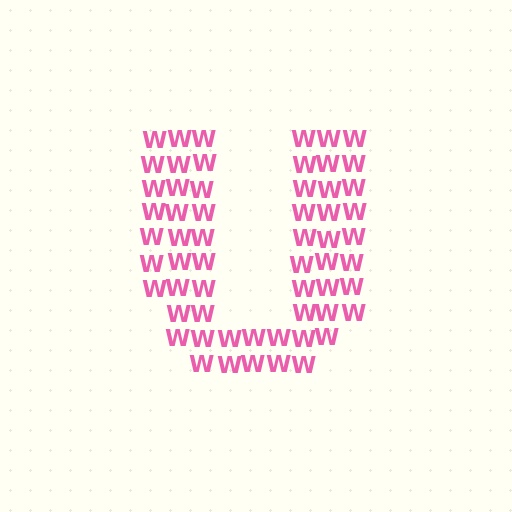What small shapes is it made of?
It is made of small letter W's.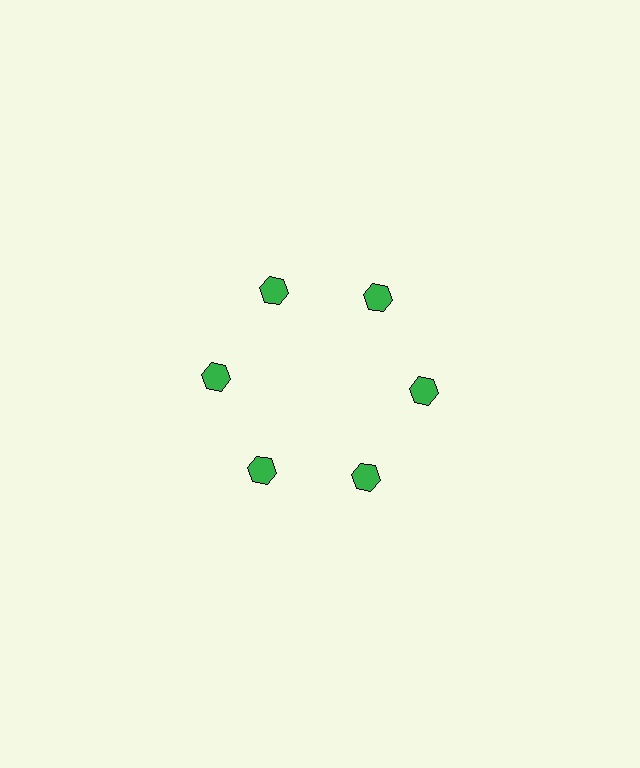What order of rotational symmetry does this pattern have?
This pattern has 6-fold rotational symmetry.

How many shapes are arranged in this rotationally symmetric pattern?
There are 6 shapes, arranged in 6 groups of 1.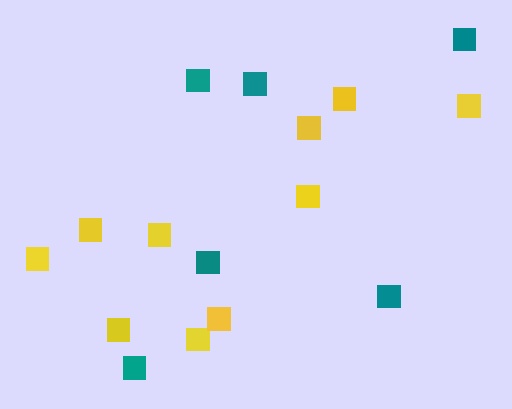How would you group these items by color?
There are 2 groups: one group of yellow squares (10) and one group of teal squares (6).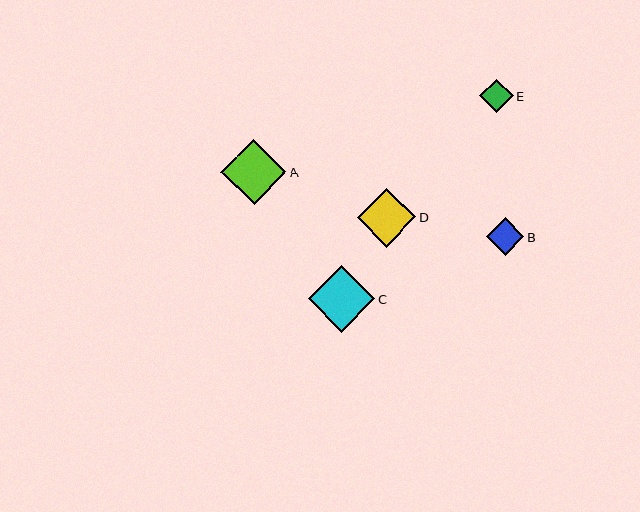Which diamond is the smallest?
Diamond E is the smallest with a size of approximately 34 pixels.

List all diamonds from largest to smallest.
From largest to smallest: C, A, D, B, E.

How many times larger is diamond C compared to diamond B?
Diamond C is approximately 1.8 times the size of diamond B.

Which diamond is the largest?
Diamond C is the largest with a size of approximately 67 pixels.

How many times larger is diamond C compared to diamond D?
Diamond C is approximately 1.1 times the size of diamond D.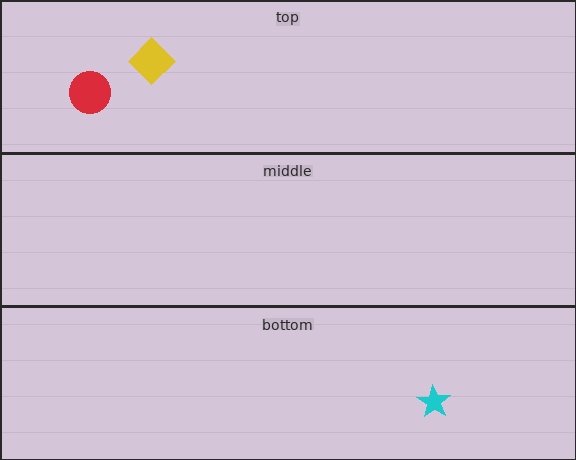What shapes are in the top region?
The yellow diamond, the red circle.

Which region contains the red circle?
The top region.